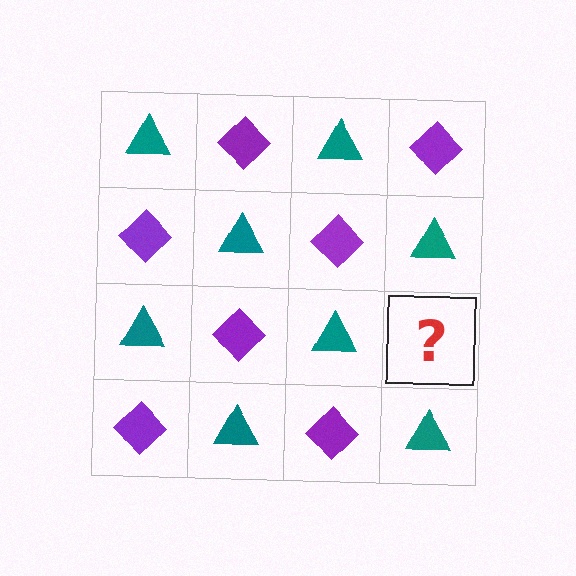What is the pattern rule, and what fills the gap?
The rule is that it alternates teal triangle and purple diamond in a checkerboard pattern. The gap should be filled with a purple diamond.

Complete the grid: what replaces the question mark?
The question mark should be replaced with a purple diamond.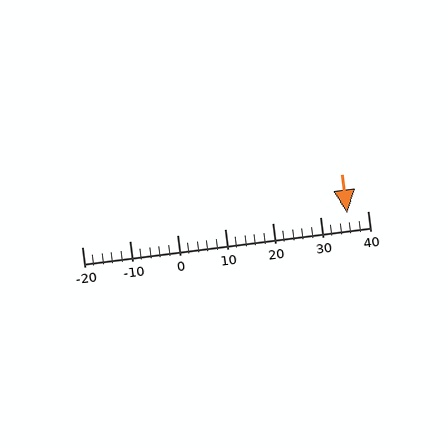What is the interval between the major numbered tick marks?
The major tick marks are spaced 10 units apart.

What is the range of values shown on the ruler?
The ruler shows values from -20 to 40.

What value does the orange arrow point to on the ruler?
The orange arrow points to approximately 36.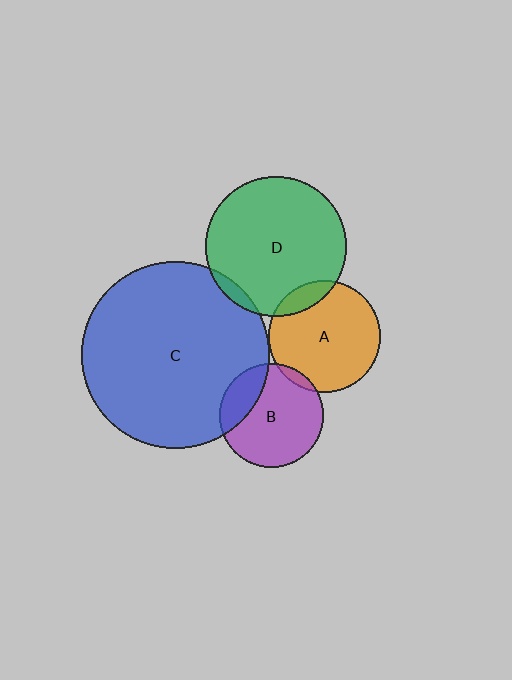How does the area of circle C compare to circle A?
Approximately 2.8 times.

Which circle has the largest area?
Circle C (blue).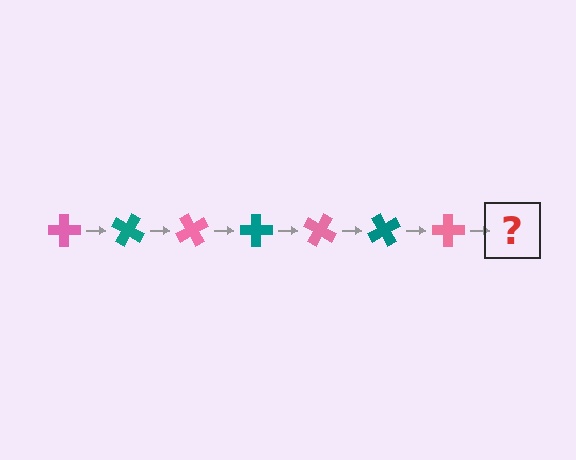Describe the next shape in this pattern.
It should be a teal cross, rotated 210 degrees from the start.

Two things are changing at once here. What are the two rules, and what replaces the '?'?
The two rules are that it rotates 30 degrees each step and the color cycles through pink and teal. The '?' should be a teal cross, rotated 210 degrees from the start.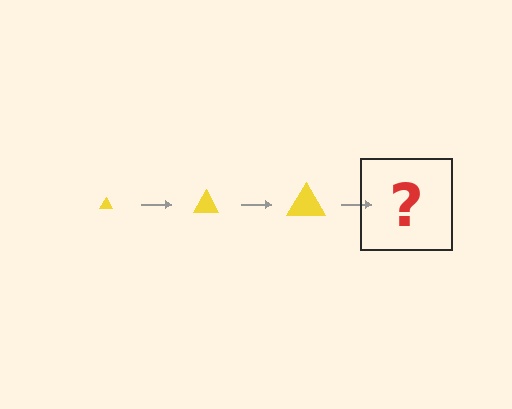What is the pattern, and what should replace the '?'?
The pattern is that the triangle gets progressively larger each step. The '?' should be a yellow triangle, larger than the previous one.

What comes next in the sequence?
The next element should be a yellow triangle, larger than the previous one.